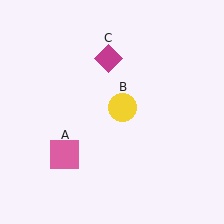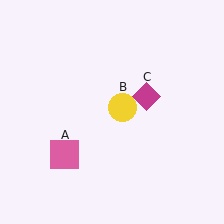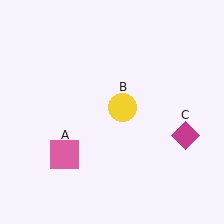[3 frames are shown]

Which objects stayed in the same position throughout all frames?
Pink square (object A) and yellow circle (object B) remained stationary.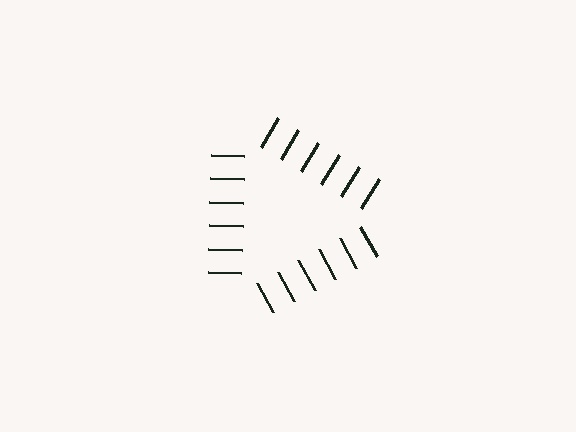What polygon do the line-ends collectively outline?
An illusory triangle — the line segments terminate on its edges but no continuous stroke is drawn.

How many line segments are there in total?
18 — 6 along each of the 3 edges.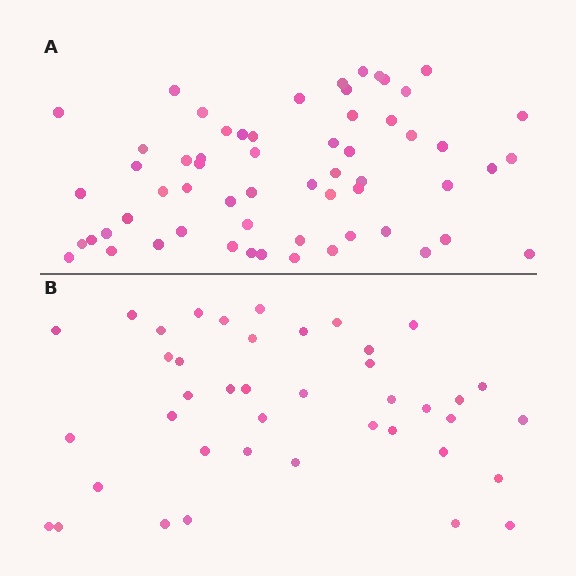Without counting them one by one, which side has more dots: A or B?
Region A (the top region) has more dots.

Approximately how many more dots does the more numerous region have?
Region A has approximately 20 more dots than region B.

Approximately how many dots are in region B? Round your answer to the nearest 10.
About 40 dots. (The exact count is 41, which rounds to 40.)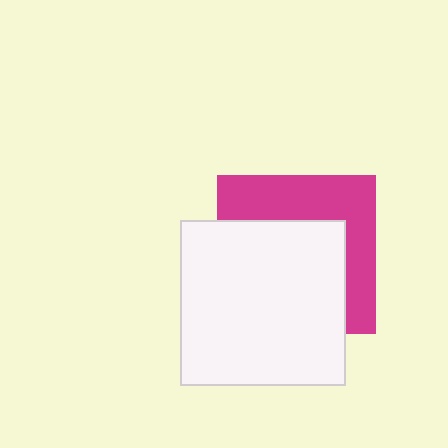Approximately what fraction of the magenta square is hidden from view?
Roughly 58% of the magenta square is hidden behind the white square.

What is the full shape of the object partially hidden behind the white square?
The partially hidden object is a magenta square.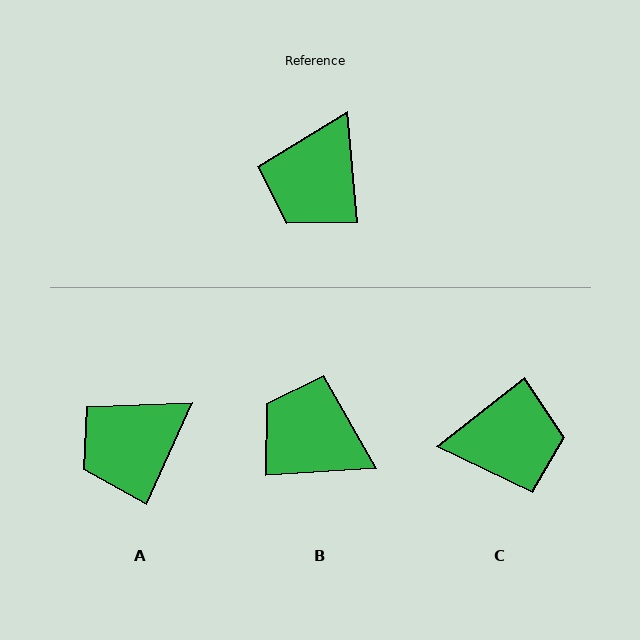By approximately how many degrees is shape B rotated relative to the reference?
Approximately 91 degrees clockwise.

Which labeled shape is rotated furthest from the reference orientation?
C, about 123 degrees away.